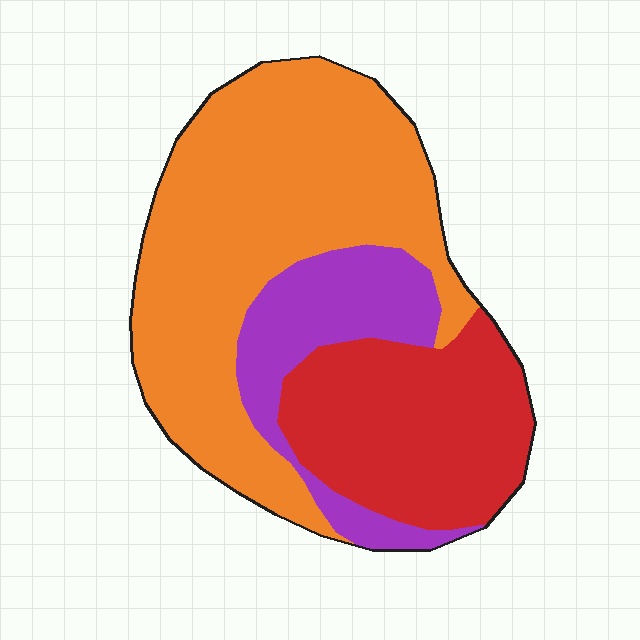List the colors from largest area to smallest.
From largest to smallest: orange, red, purple.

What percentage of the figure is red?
Red takes up about one quarter (1/4) of the figure.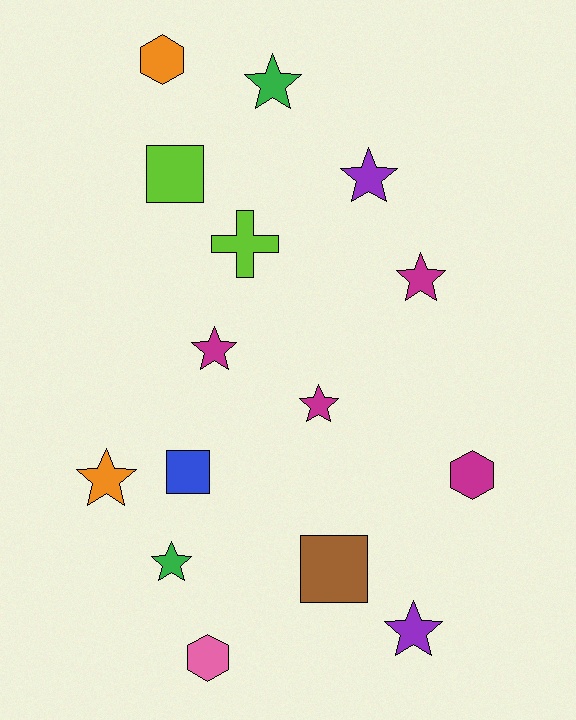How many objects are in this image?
There are 15 objects.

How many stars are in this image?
There are 8 stars.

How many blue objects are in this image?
There is 1 blue object.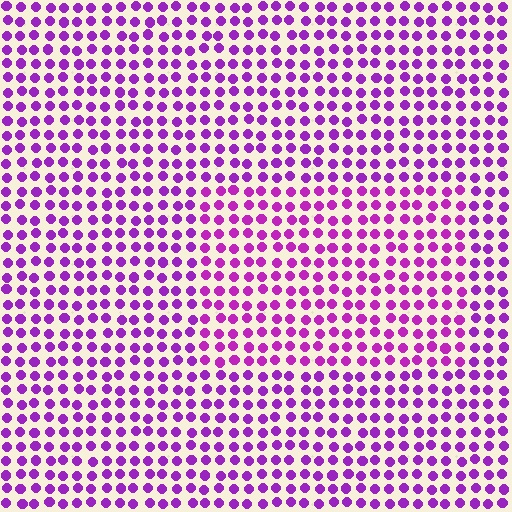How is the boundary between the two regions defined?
The boundary is defined purely by a slight shift in hue (about 15 degrees). Spacing, size, and orientation are identical on both sides.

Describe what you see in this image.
The image is filled with small purple elements in a uniform arrangement. A rectangle-shaped region is visible where the elements are tinted to a slightly different hue, forming a subtle color boundary.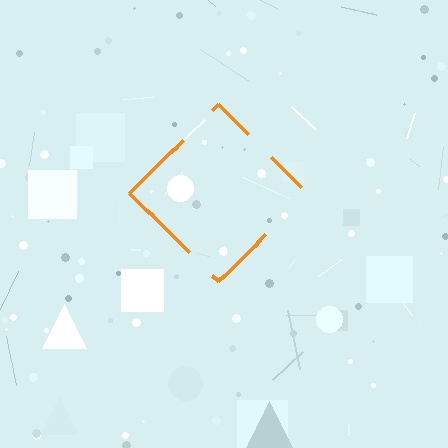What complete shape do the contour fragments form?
The contour fragments form a diamond.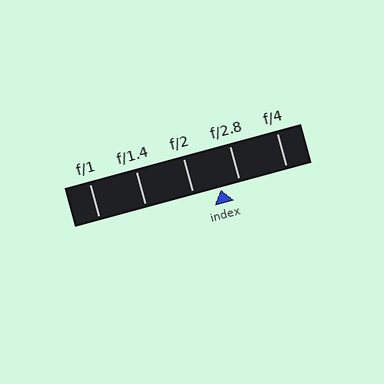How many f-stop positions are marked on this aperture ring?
There are 5 f-stop positions marked.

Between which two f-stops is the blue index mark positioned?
The index mark is between f/2 and f/2.8.